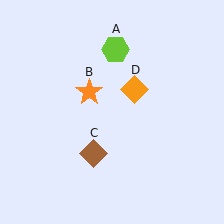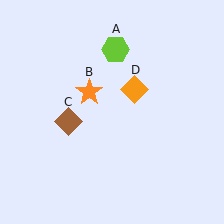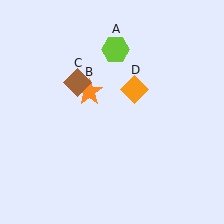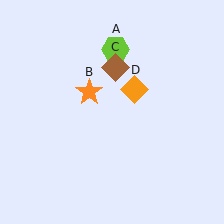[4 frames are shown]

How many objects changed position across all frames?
1 object changed position: brown diamond (object C).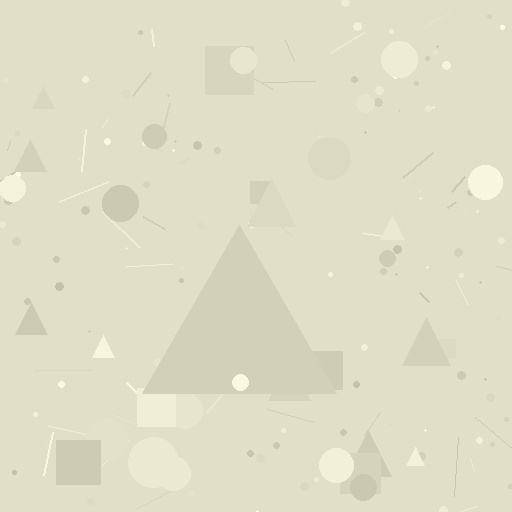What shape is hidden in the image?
A triangle is hidden in the image.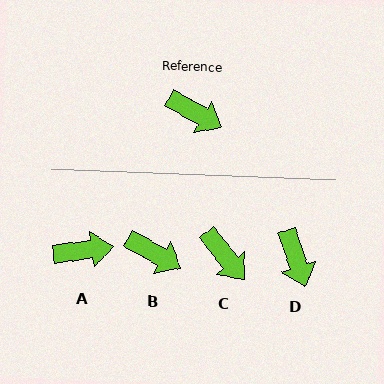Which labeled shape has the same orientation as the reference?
B.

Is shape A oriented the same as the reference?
No, it is off by about 37 degrees.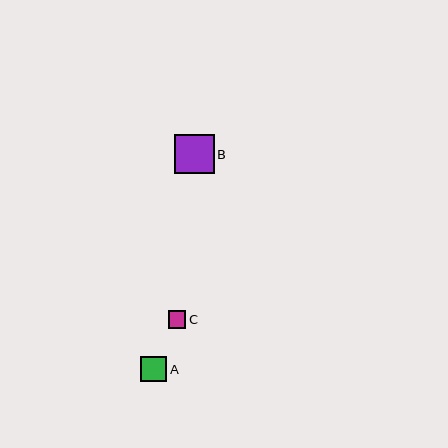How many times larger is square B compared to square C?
Square B is approximately 2.2 times the size of square C.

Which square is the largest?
Square B is the largest with a size of approximately 39 pixels.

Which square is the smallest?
Square C is the smallest with a size of approximately 18 pixels.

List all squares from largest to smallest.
From largest to smallest: B, A, C.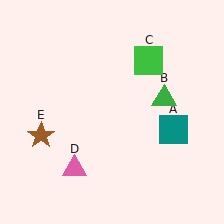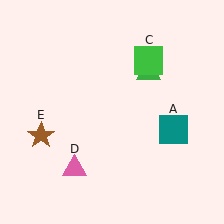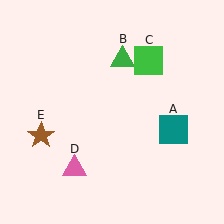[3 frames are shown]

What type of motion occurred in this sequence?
The green triangle (object B) rotated counterclockwise around the center of the scene.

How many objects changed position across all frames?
1 object changed position: green triangle (object B).